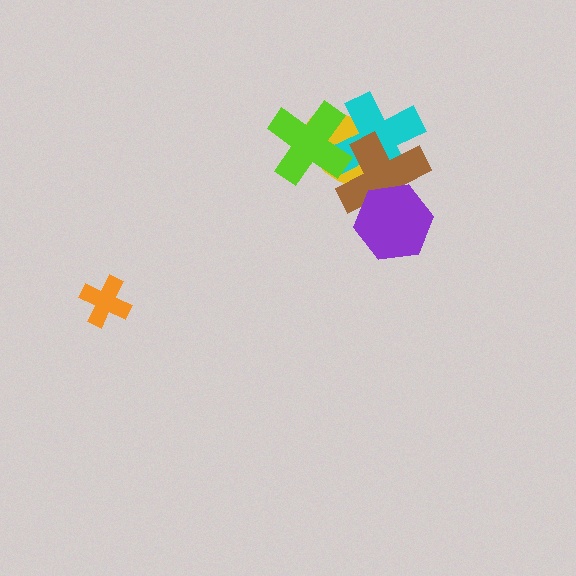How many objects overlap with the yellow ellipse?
3 objects overlap with the yellow ellipse.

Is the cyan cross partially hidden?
Yes, it is partially covered by another shape.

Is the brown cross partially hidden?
Yes, it is partially covered by another shape.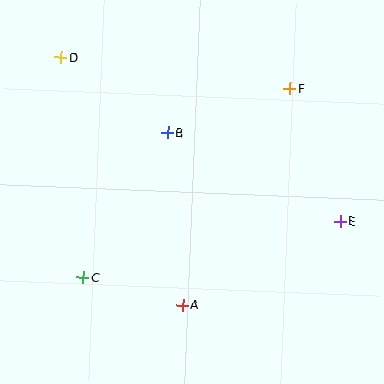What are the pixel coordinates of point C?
Point C is at (83, 277).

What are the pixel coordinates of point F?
Point F is at (290, 89).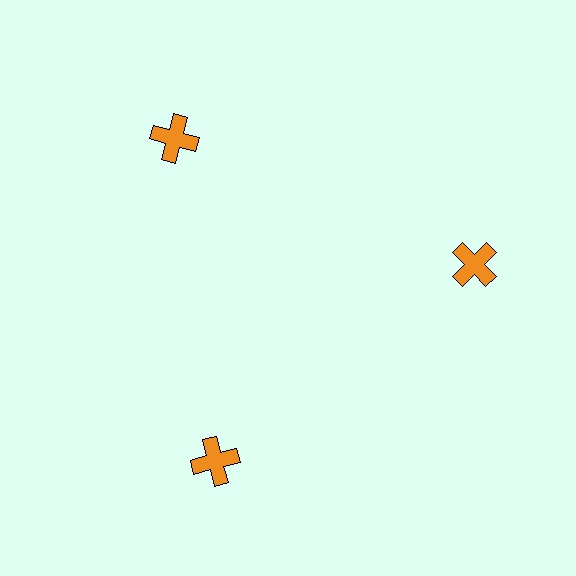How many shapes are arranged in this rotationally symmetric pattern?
There are 3 shapes, arranged in 3 groups of 1.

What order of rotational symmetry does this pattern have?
This pattern has 3-fold rotational symmetry.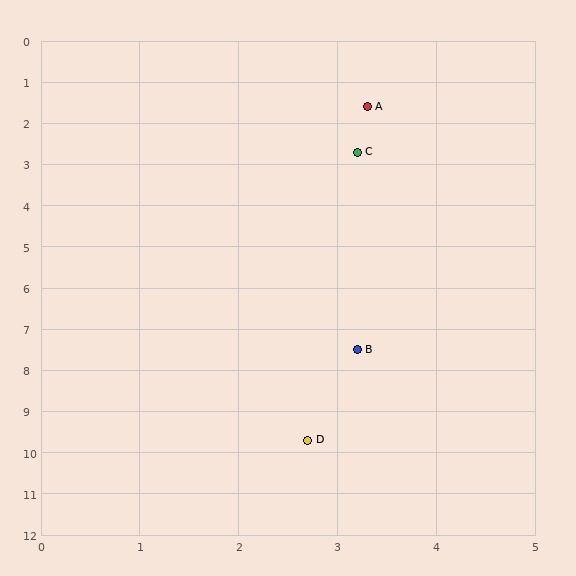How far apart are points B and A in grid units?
Points B and A are about 5.9 grid units apart.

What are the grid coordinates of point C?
Point C is at approximately (3.2, 2.7).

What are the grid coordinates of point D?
Point D is at approximately (2.7, 9.7).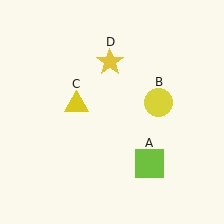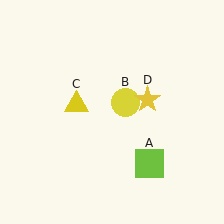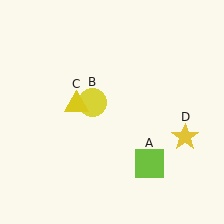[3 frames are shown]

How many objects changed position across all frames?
2 objects changed position: yellow circle (object B), yellow star (object D).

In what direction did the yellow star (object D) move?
The yellow star (object D) moved down and to the right.